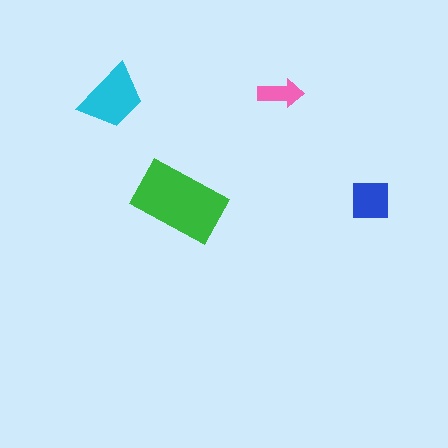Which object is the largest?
The green rectangle.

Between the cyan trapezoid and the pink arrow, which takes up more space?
The cyan trapezoid.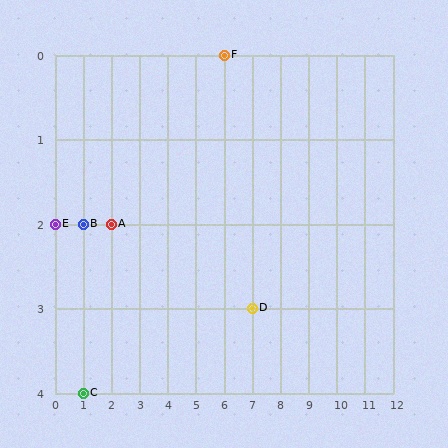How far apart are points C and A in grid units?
Points C and A are 1 column and 2 rows apart (about 2.2 grid units diagonally).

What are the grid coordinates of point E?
Point E is at grid coordinates (0, 2).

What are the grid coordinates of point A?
Point A is at grid coordinates (2, 2).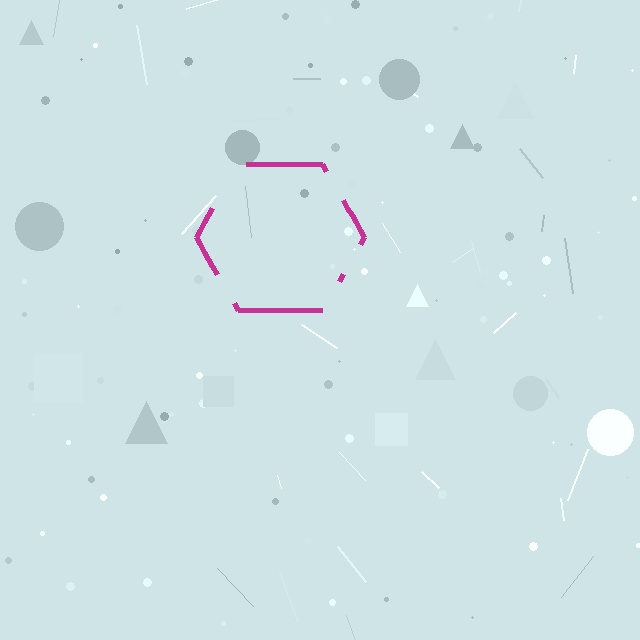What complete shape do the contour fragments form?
The contour fragments form a hexagon.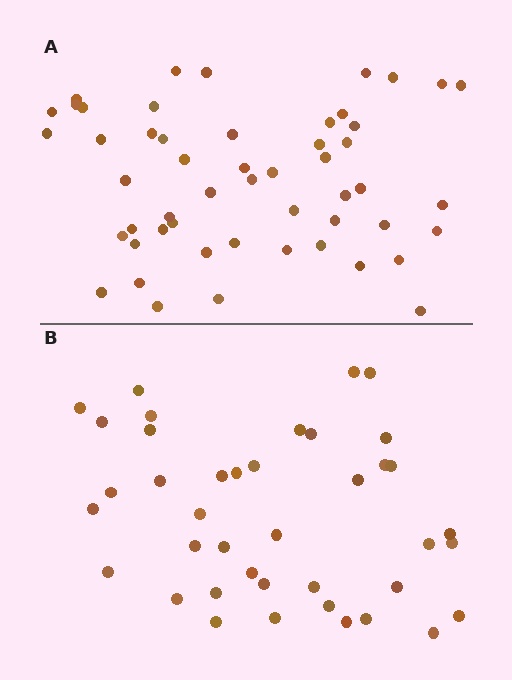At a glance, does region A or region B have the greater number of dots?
Region A (the top region) has more dots.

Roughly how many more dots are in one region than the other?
Region A has roughly 12 or so more dots than region B.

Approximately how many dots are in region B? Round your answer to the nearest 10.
About 40 dots.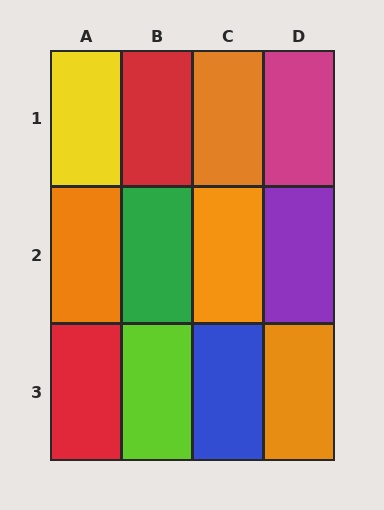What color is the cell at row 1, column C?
Orange.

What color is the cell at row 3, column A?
Red.